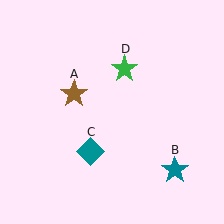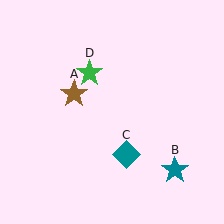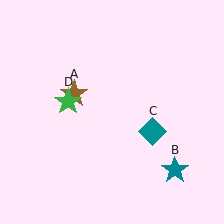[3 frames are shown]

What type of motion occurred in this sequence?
The teal diamond (object C), green star (object D) rotated counterclockwise around the center of the scene.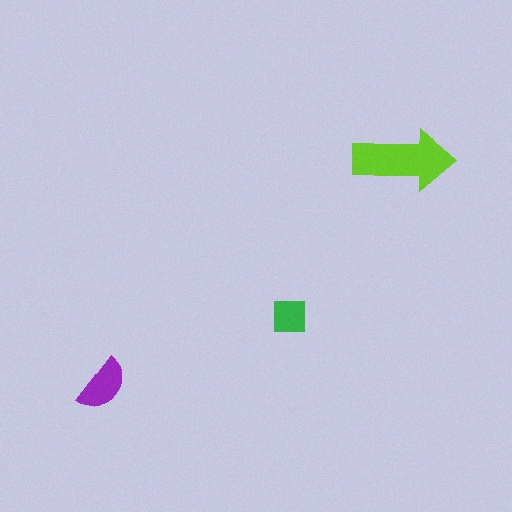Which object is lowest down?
The purple semicircle is bottommost.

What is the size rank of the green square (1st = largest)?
3rd.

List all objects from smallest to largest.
The green square, the purple semicircle, the lime arrow.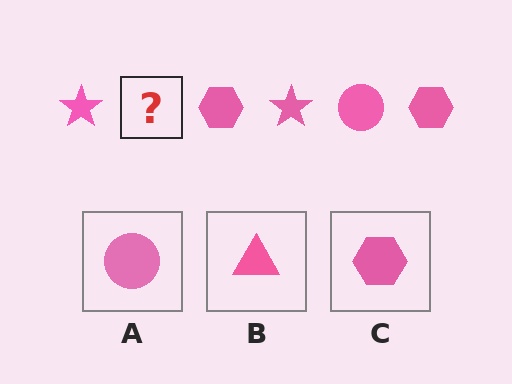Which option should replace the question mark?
Option A.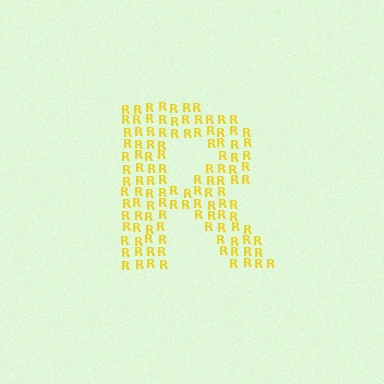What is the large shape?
The large shape is the letter R.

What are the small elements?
The small elements are letter R's.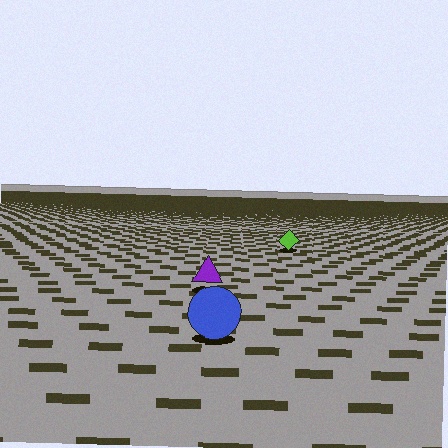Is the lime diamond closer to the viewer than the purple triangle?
No. The purple triangle is closer — you can tell from the texture gradient: the ground texture is coarser near it.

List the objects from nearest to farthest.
From nearest to farthest: the blue circle, the purple triangle, the lime diamond.